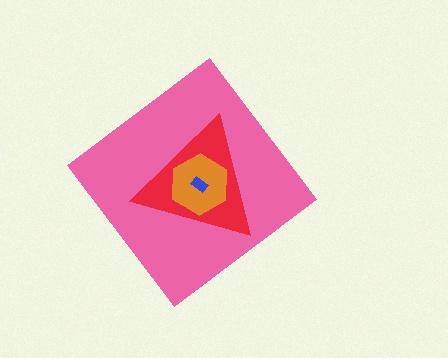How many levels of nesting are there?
4.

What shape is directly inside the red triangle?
The orange hexagon.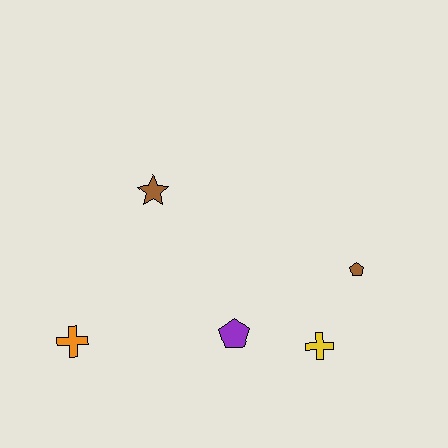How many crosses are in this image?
There are 2 crosses.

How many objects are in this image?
There are 5 objects.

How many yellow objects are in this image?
There is 1 yellow object.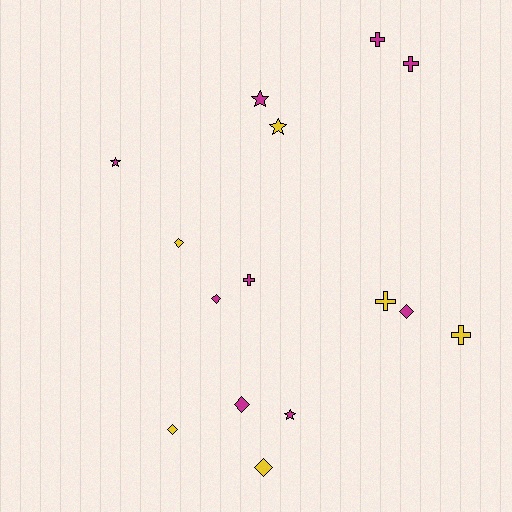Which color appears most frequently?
Magenta, with 9 objects.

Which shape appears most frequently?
Diamond, with 6 objects.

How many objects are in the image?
There are 15 objects.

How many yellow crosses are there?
There are 2 yellow crosses.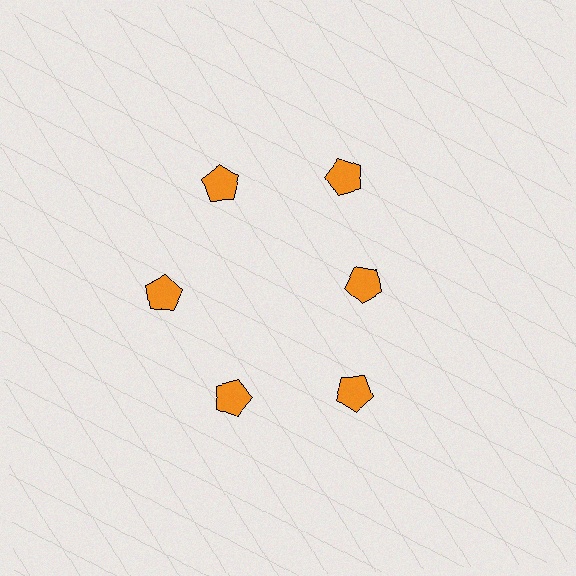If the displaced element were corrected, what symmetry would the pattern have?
It would have 6-fold rotational symmetry — the pattern would map onto itself every 60 degrees.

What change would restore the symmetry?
The symmetry would be restored by moving it outward, back onto the ring so that all 6 pentagons sit at equal angles and equal distance from the center.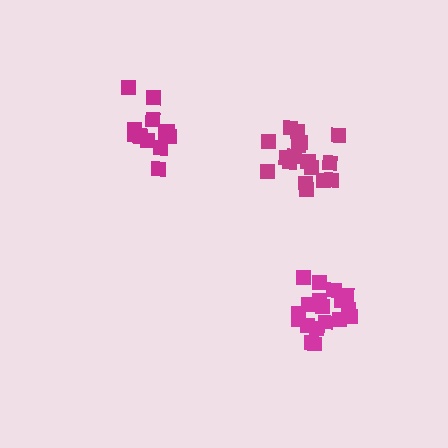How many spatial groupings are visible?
There are 3 spatial groupings.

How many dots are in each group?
Group 1: 18 dots, Group 2: 18 dots, Group 3: 13 dots (49 total).